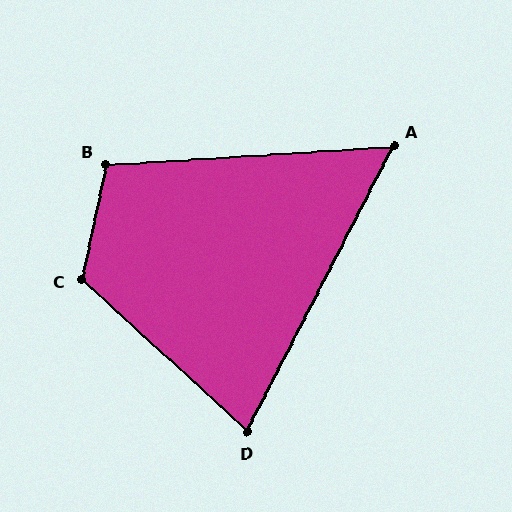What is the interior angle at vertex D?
Approximately 75 degrees (acute).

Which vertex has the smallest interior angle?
A, at approximately 59 degrees.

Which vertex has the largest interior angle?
C, at approximately 121 degrees.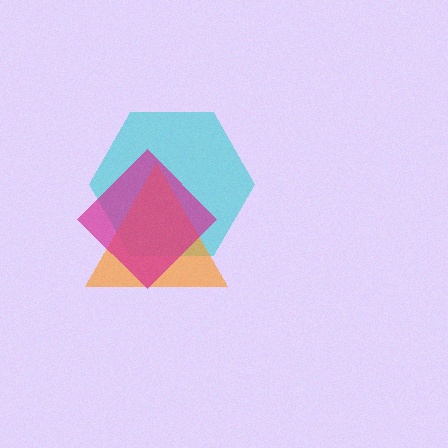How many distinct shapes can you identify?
There are 3 distinct shapes: a cyan hexagon, an orange triangle, a magenta diamond.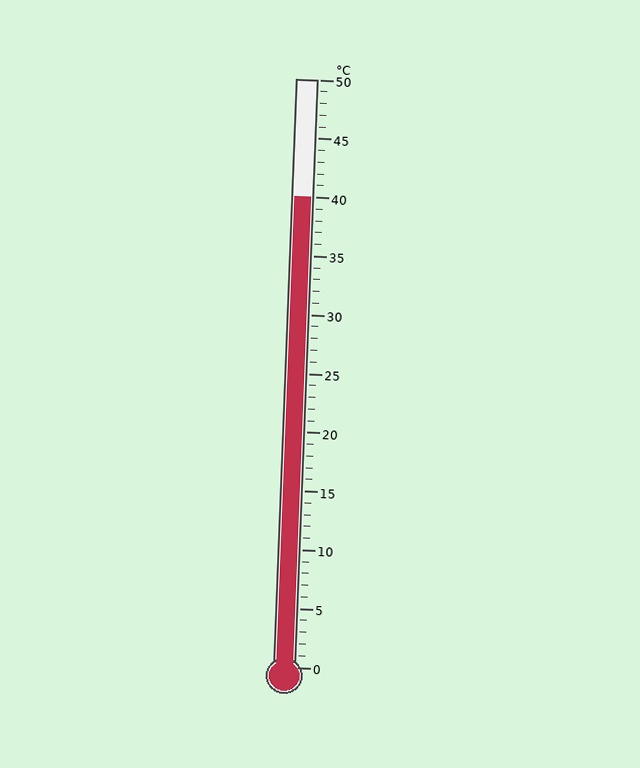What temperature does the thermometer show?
The thermometer shows approximately 40°C.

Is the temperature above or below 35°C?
The temperature is above 35°C.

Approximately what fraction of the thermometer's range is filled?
The thermometer is filled to approximately 80% of its range.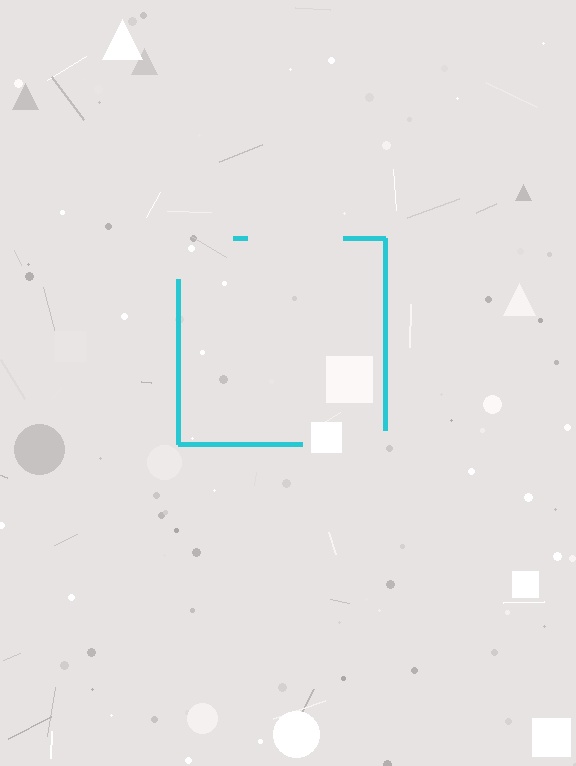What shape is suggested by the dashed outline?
The dashed outline suggests a square.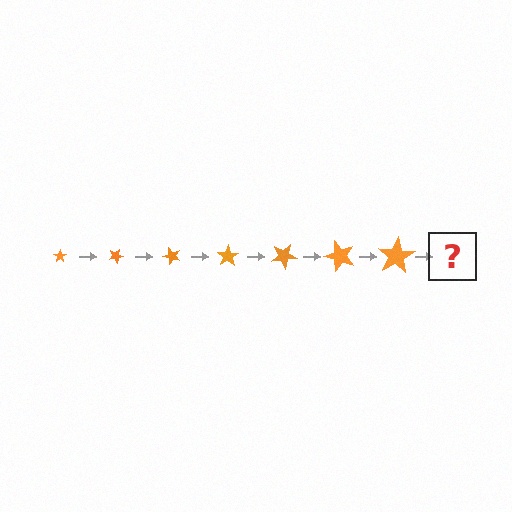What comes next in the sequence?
The next element should be a star, larger than the previous one and rotated 175 degrees from the start.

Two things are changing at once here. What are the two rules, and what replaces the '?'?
The two rules are that the star grows larger each step and it rotates 25 degrees each step. The '?' should be a star, larger than the previous one and rotated 175 degrees from the start.